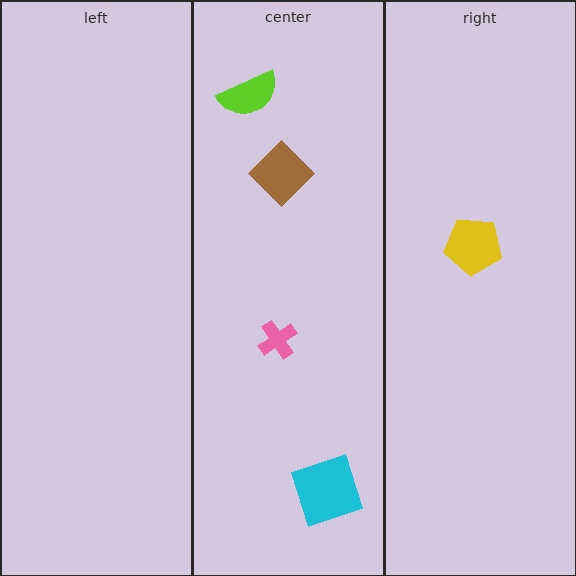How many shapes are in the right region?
1.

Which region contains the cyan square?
The center region.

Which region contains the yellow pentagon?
The right region.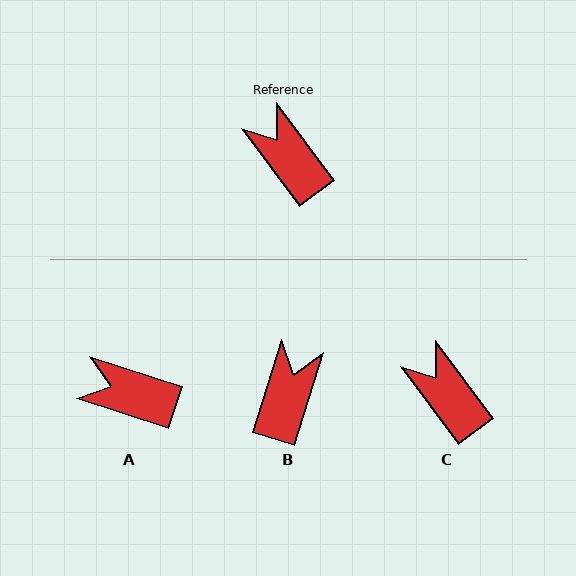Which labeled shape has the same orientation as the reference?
C.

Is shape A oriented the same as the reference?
No, it is off by about 35 degrees.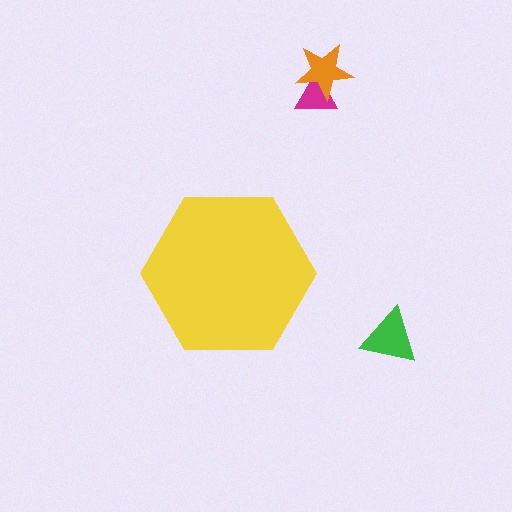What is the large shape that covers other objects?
A yellow hexagon.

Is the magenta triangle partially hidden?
No, the magenta triangle is fully visible.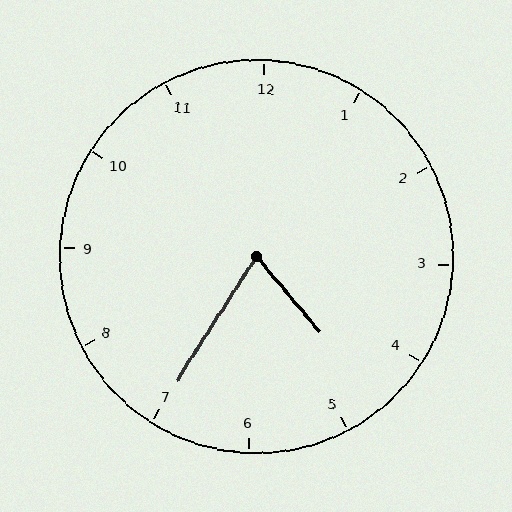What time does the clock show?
4:35.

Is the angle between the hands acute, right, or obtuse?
It is acute.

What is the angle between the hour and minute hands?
Approximately 72 degrees.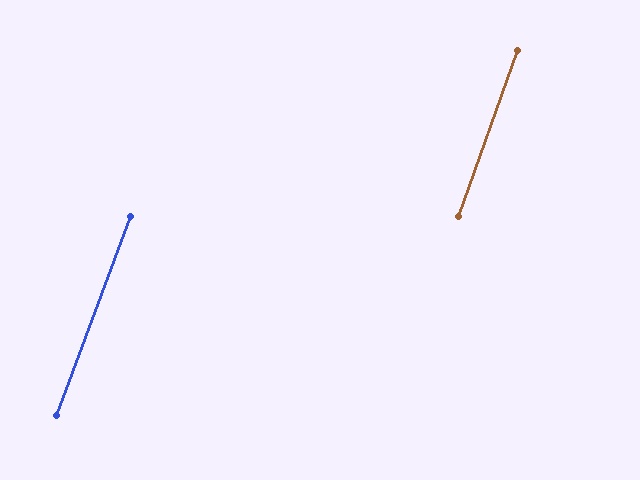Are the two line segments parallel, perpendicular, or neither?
Parallel — their directions differ by only 0.9°.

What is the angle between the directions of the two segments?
Approximately 1 degree.